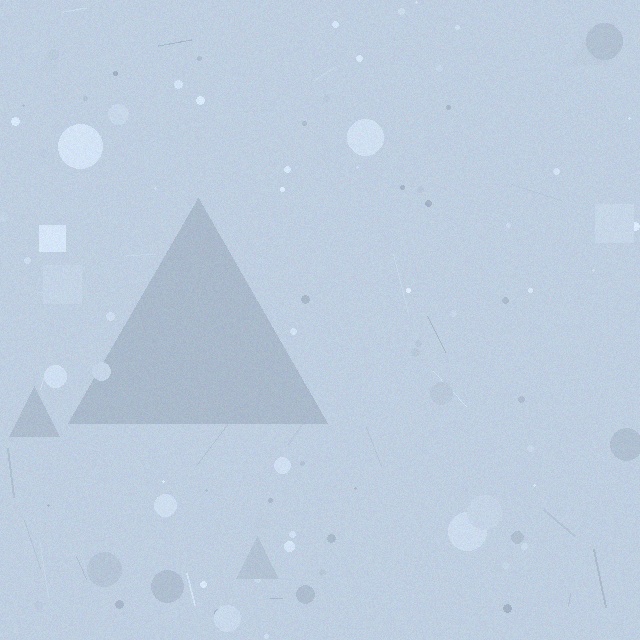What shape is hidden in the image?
A triangle is hidden in the image.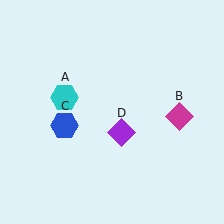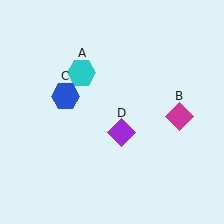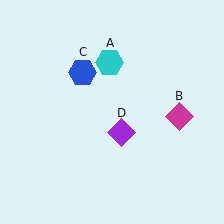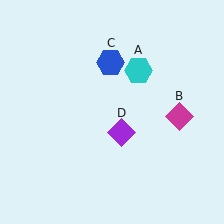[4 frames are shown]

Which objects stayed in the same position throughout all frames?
Magenta diamond (object B) and purple diamond (object D) remained stationary.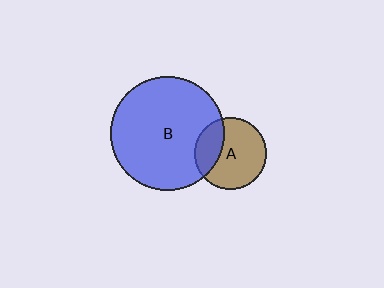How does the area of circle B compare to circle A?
Approximately 2.5 times.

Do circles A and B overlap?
Yes.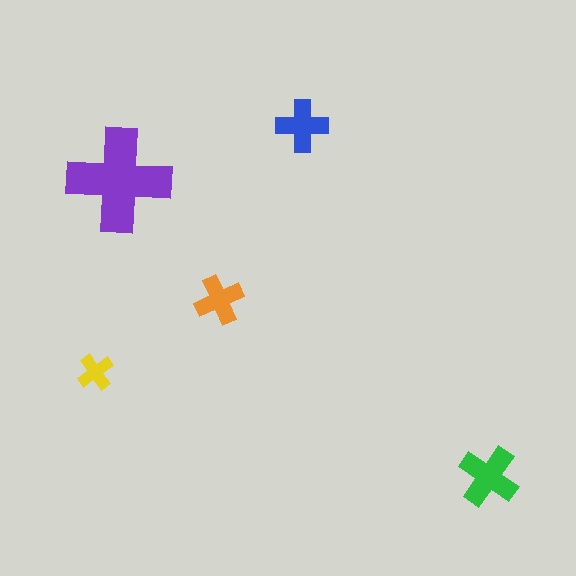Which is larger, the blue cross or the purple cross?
The purple one.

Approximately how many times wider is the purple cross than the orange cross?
About 2 times wider.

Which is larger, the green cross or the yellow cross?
The green one.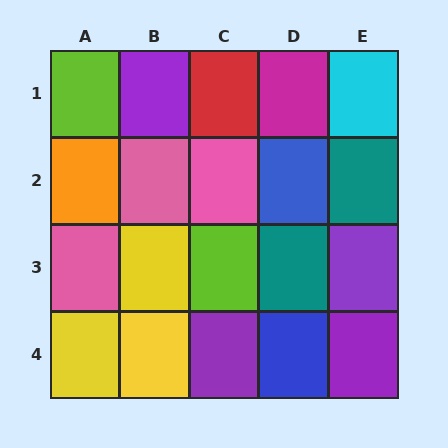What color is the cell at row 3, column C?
Lime.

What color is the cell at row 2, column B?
Pink.